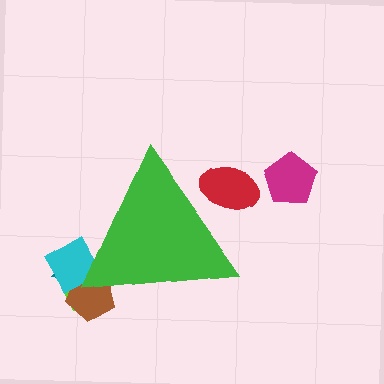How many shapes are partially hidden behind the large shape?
5 shapes are partially hidden.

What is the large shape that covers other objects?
A green triangle.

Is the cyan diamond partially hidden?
Yes, the cyan diamond is partially hidden behind the green triangle.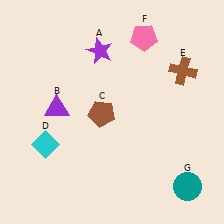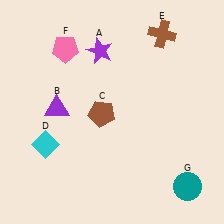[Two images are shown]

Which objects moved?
The objects that moved are: the brown cross (E), the pink pentagon (F).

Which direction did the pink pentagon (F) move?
The pink pentagon (F) moved left.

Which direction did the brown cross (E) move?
The brown cross (E) moved up.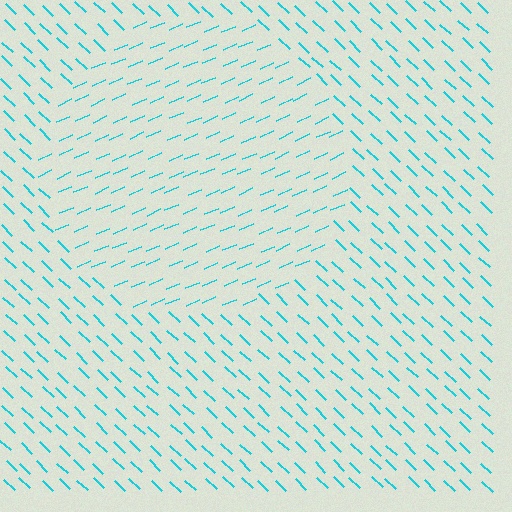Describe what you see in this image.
The image is filled with small cyan line segments. A circle region in the image has lines oriented differently from the surrounding lines, creating a visible texture boundary.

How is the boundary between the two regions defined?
The boundary is defined purely by a change in line orientation (approximately 67 degrees difference). All lines are the same color and thickness.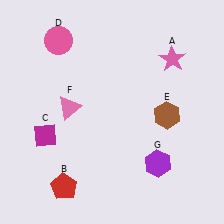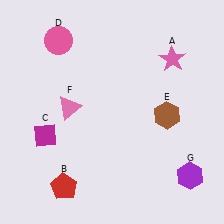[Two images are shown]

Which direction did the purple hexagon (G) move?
The purple hexagon (G) moved right.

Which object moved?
The purple hexagon (G) moved right.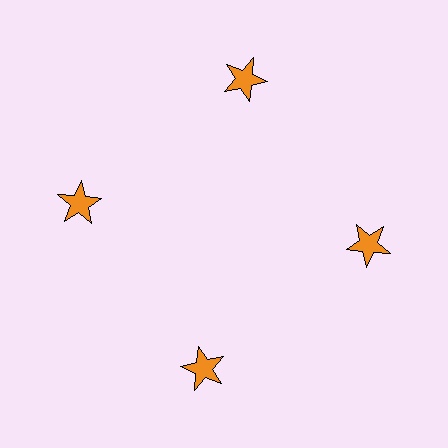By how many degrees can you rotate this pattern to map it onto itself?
The pattern maps onto itself every 90 degrees of rotation.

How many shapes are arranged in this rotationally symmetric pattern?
There are 4 shapes, arranged in 4 groups of 1.